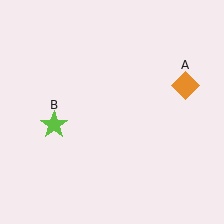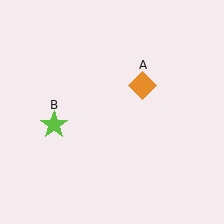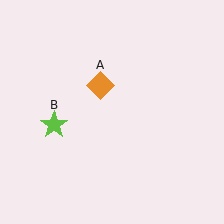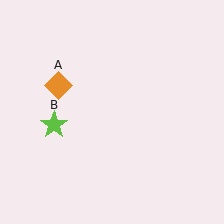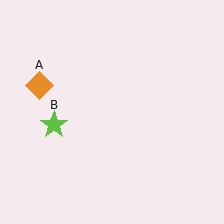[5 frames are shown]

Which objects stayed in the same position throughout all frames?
Lime star (object B) remained stationary.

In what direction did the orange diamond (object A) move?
The orange diamond (object A) moved left.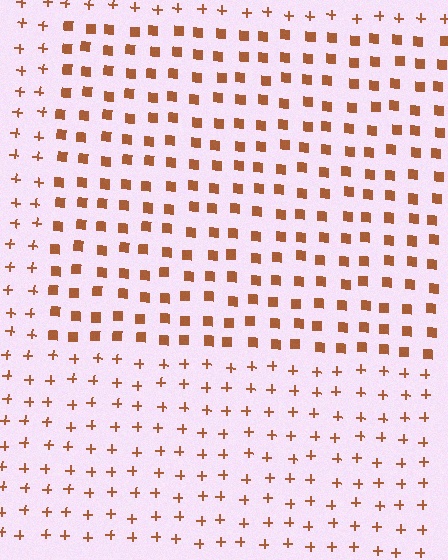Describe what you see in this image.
The image is filled with small brown elements arranged in a uniform grid. A rectangle-shaped region contains squares, while the surrounding area contains plus signs. The boundary is defined purely by the change in element shape.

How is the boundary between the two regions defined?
The boundary is defined by a change in element shape: squares inside vs. plus signs outside. All elements share the same color and spacing.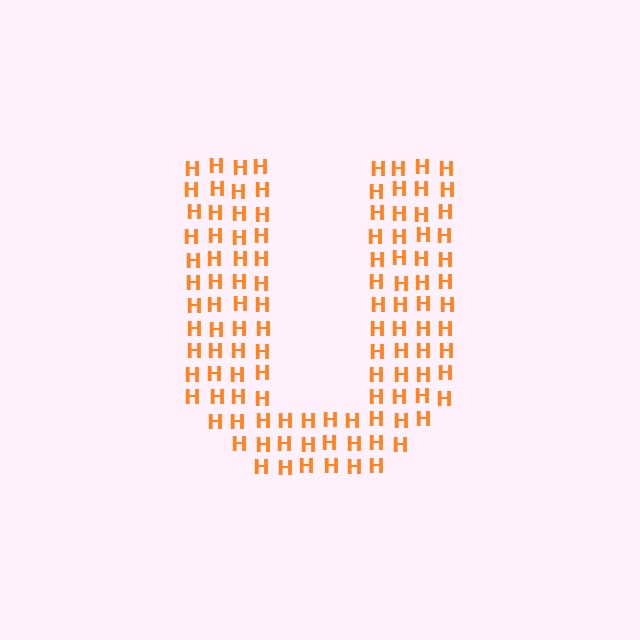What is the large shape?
The large shape is the letter U.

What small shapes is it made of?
It is made of small letter H's.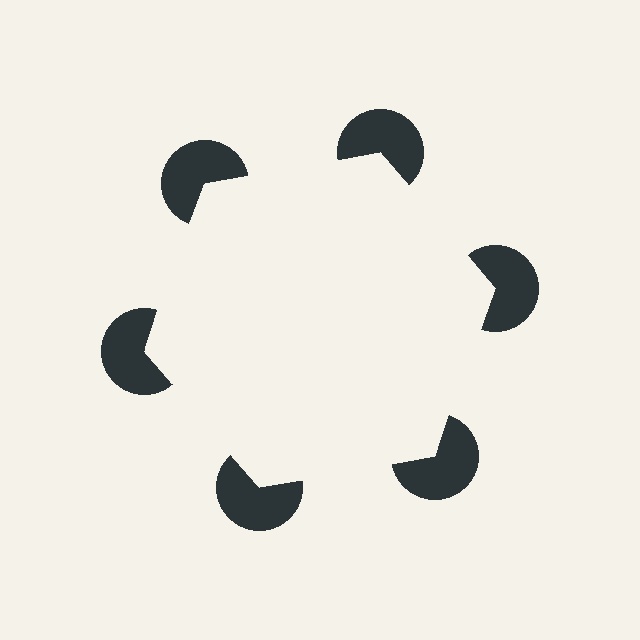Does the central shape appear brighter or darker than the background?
It typically appears slightly brighter than the background, even though no actual brightness change is drawn.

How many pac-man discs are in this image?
There are 6 — one at each vertex of the illusory hexagon.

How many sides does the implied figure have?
6 sides.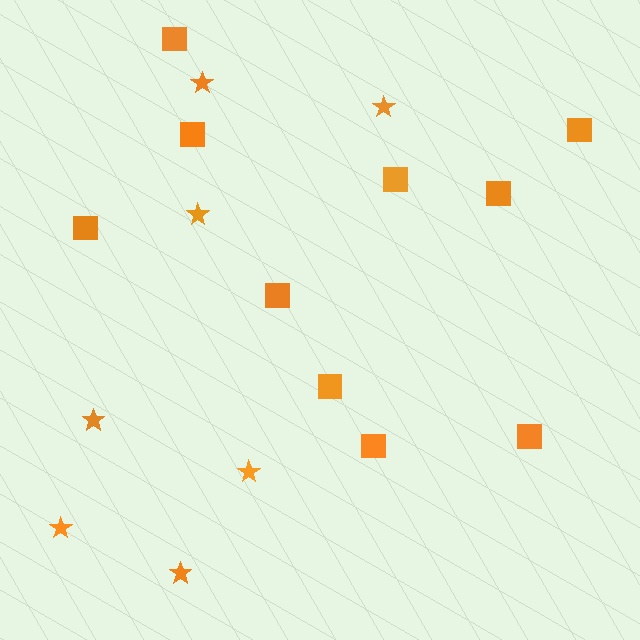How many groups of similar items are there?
There are 2 groups: one group of squares (10) and one group of stars (7).